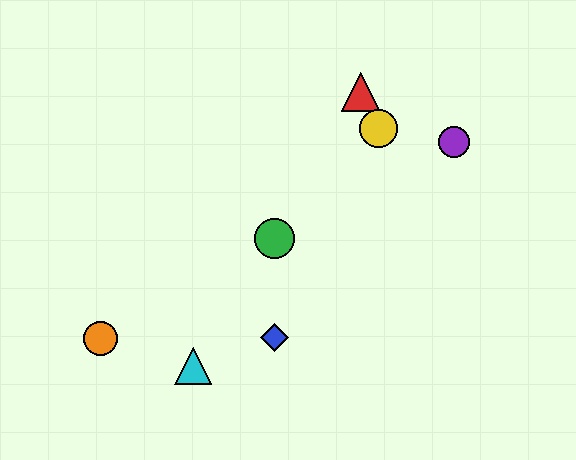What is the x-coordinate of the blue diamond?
The blue diamond is at x≈274.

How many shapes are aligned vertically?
2 shapes (the blue diamond, the green circle) are aligned vertically.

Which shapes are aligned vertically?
The blue diamond, the green circle are aligned vertically.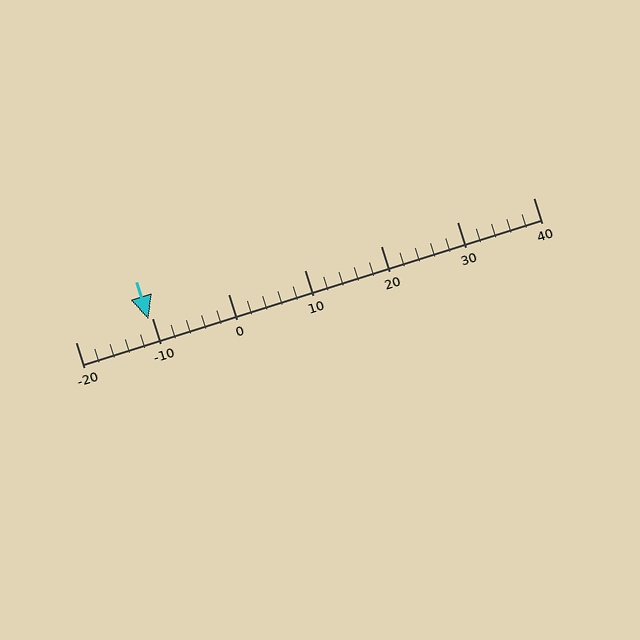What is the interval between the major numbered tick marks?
The major tick marks are spaced 10 units apart.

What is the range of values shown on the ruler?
The ruler shows values from -20 to 40.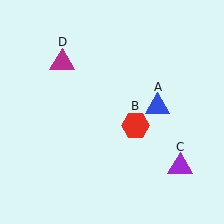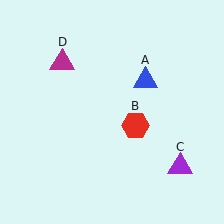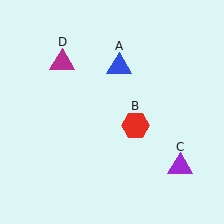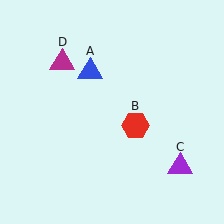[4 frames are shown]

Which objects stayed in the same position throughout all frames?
Red hexagon (object B) and purple triangle (object C) and magenta triangle (object D) remained stationary.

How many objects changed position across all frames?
1 object changed position: blue triangle (object A).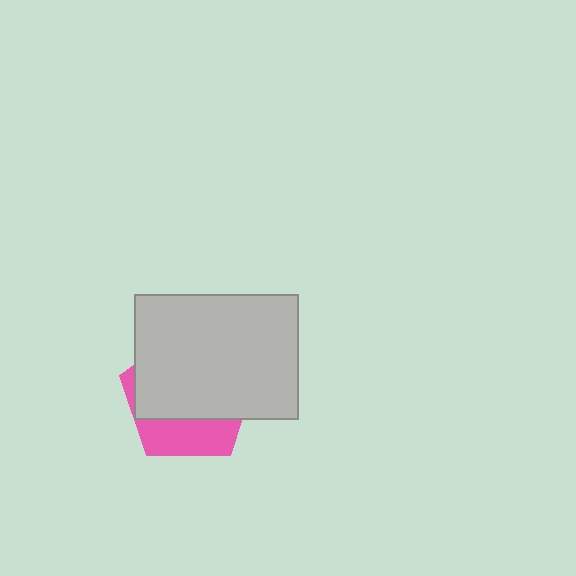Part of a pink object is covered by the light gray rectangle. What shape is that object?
It is a pentagon.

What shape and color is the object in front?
The object in front is a light gray rectangle.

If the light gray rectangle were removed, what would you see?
You would see the complete pink pentagon.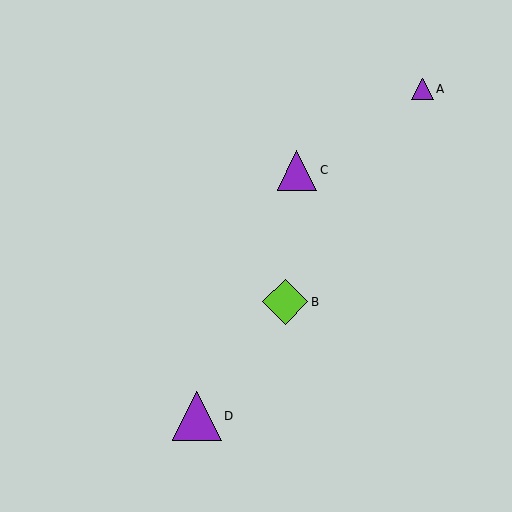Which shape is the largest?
The purple triangle (labeled D) is the largest.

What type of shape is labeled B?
Shape B is a lime diamond.